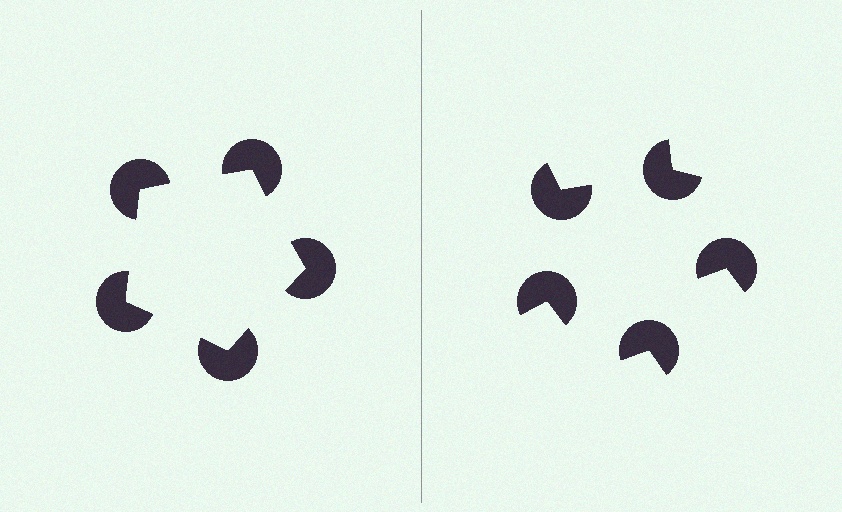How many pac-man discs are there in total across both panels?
10 — 5 on each side.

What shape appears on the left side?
An illusory pentagon.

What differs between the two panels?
The pac-man discs are positioned identically on both sides; only the wedge orientations differ. On the left they align to a pentagon; on the right they are misaligned.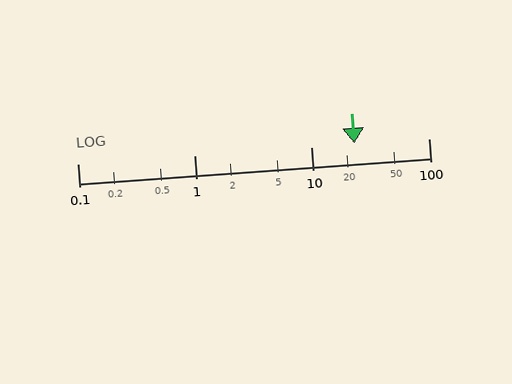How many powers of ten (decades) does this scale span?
The scale spans 3 decades, from 0.1 to 100.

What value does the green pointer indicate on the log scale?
The pointer indicates approximately 23.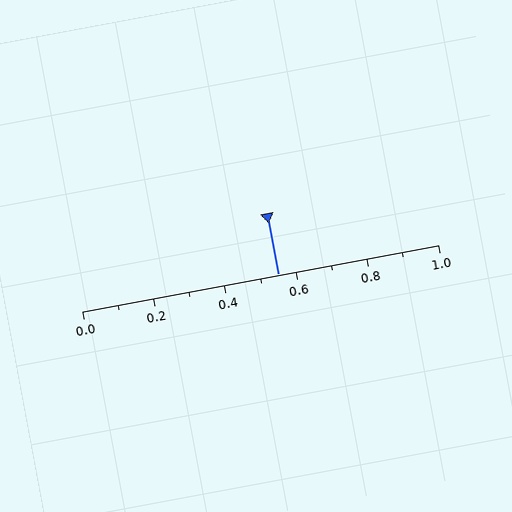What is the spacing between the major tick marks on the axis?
The major ticks are spaced 0.2 apart.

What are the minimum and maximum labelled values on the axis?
The axis runs from 0.0 to 1.0.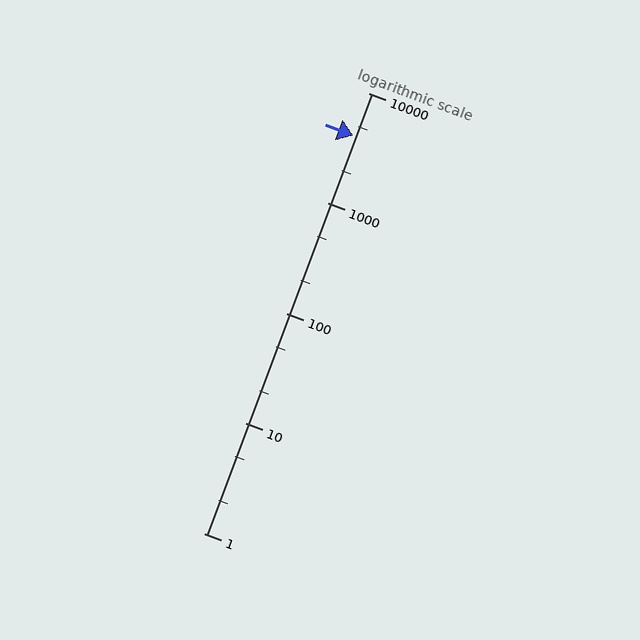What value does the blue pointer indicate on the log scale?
The pointer indicates approximately 4100.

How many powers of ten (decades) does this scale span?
The scale spans 4 decades, from 1 to 10000.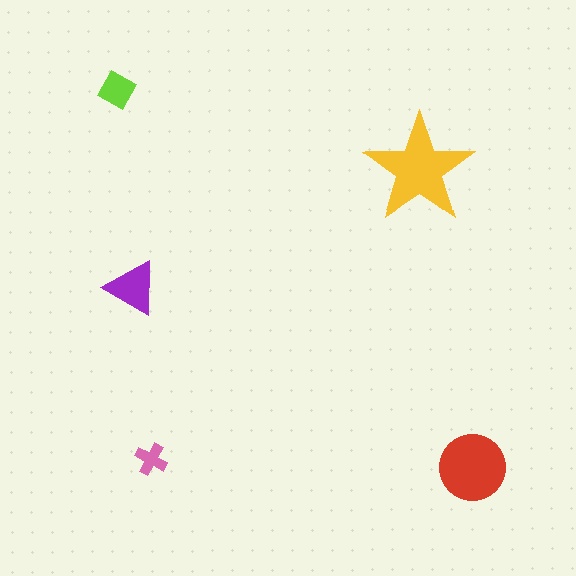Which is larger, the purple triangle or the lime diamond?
The purple triangle.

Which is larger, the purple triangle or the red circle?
The red circle.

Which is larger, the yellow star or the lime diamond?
The yellow star.